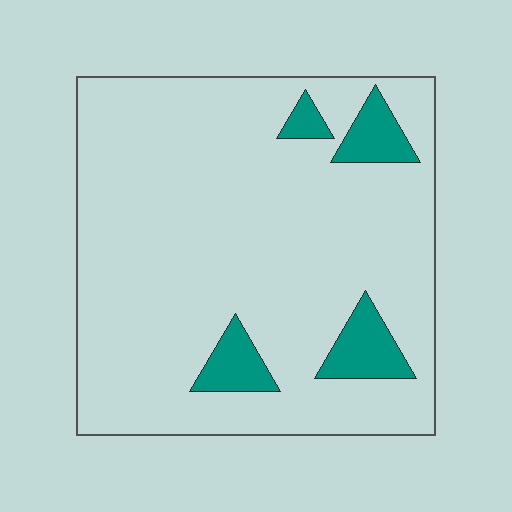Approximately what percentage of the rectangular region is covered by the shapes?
Approximately 10%.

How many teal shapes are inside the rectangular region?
4.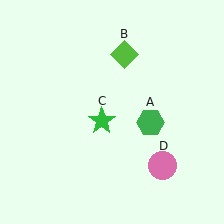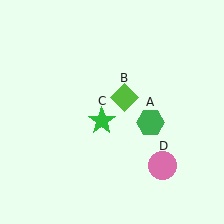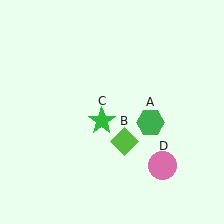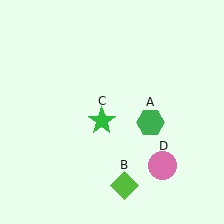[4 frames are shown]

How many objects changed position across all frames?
1 object changed position: lime diamond (object B).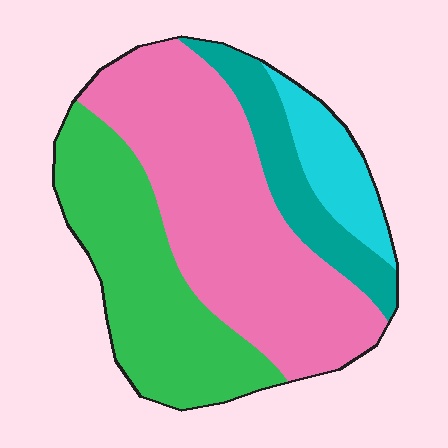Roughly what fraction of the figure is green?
Green takes up between a quarter and a half of the figure.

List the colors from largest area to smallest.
From largest to smallest: pink, green, teal, cyan.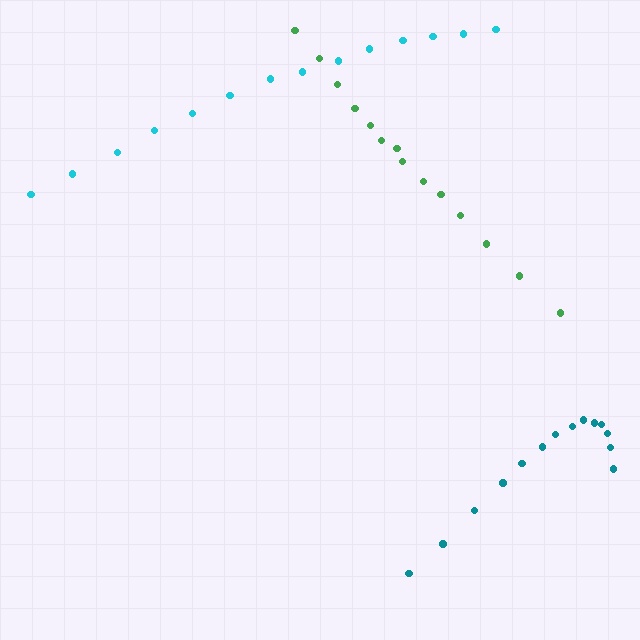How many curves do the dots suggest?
There are 3 distinct paths.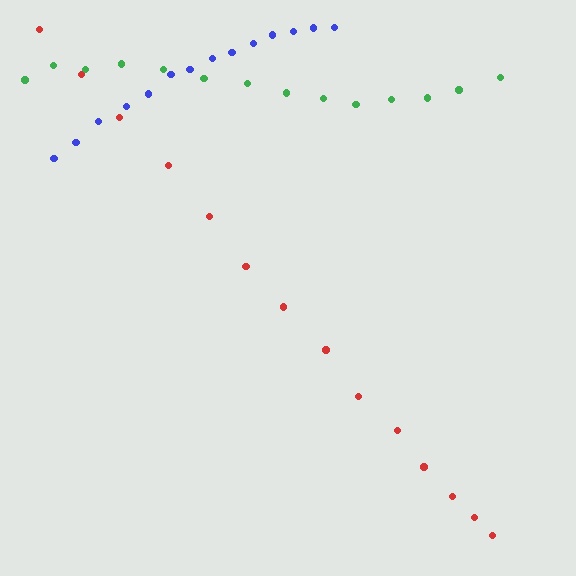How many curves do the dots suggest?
There are 3 distinct paths.